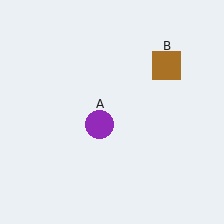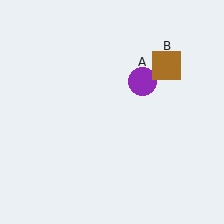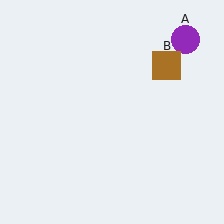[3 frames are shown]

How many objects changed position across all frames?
1 object changed position: purple circle (object A).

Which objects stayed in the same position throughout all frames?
Brown square (object B) remained stationary.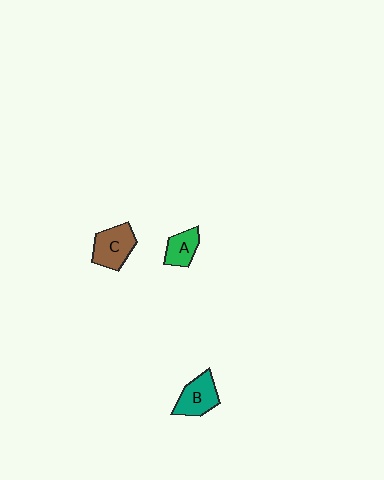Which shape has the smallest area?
Shape A (green).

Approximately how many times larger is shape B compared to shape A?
Approximately 1.4 times.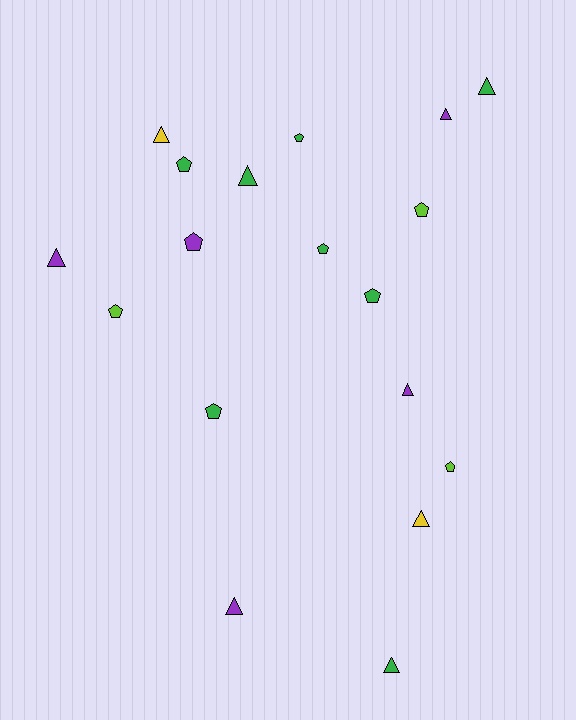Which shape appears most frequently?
Pentagon, with 9 objects.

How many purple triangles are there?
There are 4 purple triangles.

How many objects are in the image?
There are 18 objects.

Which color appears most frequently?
Green, with 8 objects.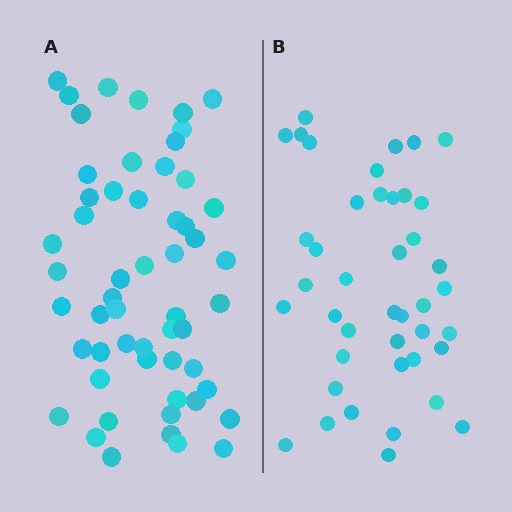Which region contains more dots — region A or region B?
Region A (the left region) has more dots.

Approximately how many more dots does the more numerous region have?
Region A has approximately 15 more dots than region B.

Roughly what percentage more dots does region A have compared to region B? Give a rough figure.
About 30% more.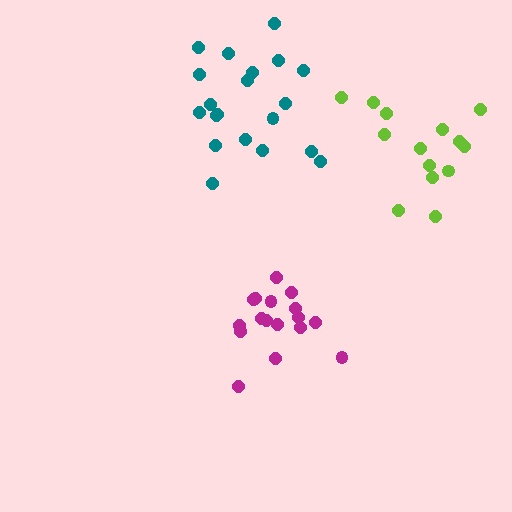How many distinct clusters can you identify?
There are 3 distinct clusters.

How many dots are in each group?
Group 1: 17 dots, Group 2: 20 dots, Group 3: 14 dots (51 total).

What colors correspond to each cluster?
The clusters are colored: magenta, teal, lime.